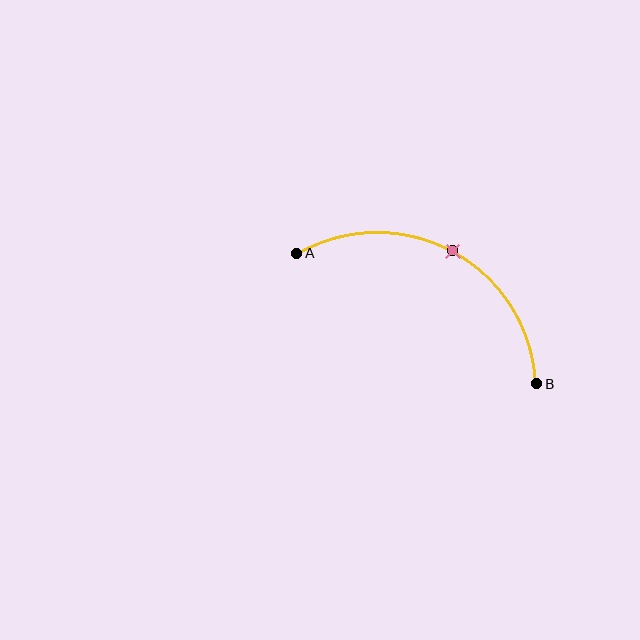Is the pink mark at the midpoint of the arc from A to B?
Yes. The pink mark lies on the arc at equal arc-length from both A and B — it is the arc midpoint.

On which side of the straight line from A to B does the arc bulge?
The arc bulges above the straight line connecting A and B.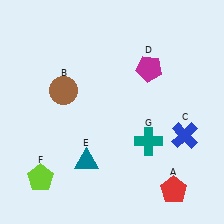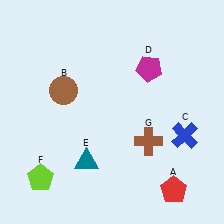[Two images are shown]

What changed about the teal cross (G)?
In Image 1, G is teal. In Image 2, it changed to brown.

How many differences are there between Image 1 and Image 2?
There is 1 difference between the two images.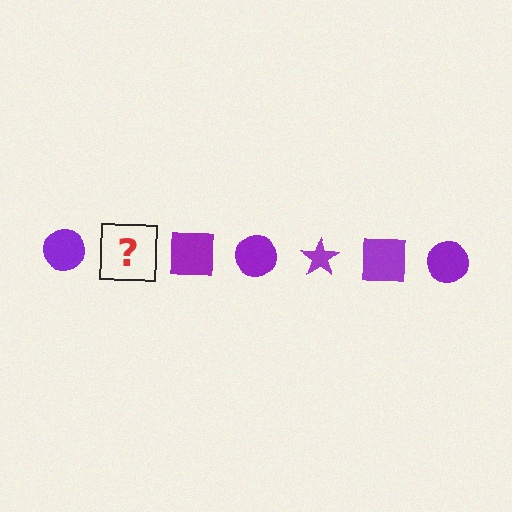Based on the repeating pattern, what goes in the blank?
The blank should be a purple star.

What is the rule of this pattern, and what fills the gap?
The rule is that the pattern cycles through circle, star, square shapes in purple. The gap should be filled with a purple star.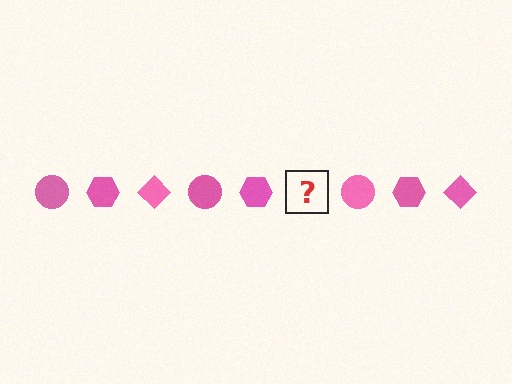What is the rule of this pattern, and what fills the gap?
The rule is that the pattern cycles through circle, hexagon, diamond shapes in pink. The gap should be filled with a pink diamond.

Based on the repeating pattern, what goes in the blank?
The blank should be a pink diamond.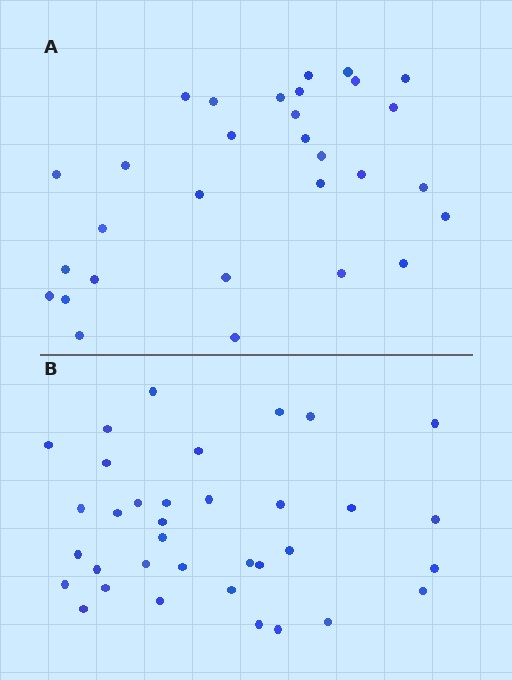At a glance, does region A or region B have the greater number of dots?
Region B (the bottom region) has more dots.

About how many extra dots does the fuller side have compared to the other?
Region B has about 5 more dots than region A.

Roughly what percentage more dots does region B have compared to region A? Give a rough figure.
About 15% more.